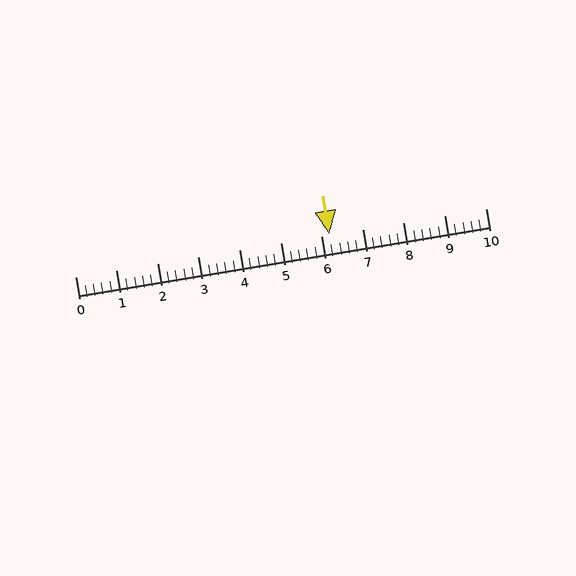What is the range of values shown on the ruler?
The ruler shows values from 0 to 10.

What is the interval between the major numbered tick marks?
The major tick marks are spaced 1 units apart.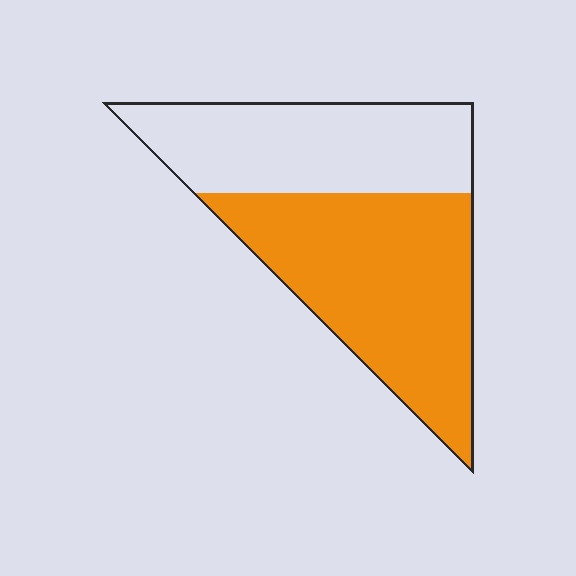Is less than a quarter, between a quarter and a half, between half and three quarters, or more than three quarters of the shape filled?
Between half and three quarters.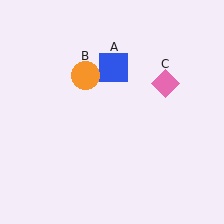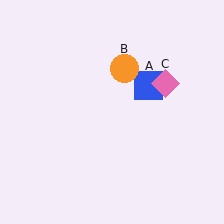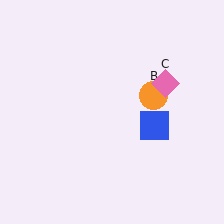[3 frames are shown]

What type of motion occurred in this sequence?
The blue square (object A), orange circle (object B) rotated clockwise around the center of the scene.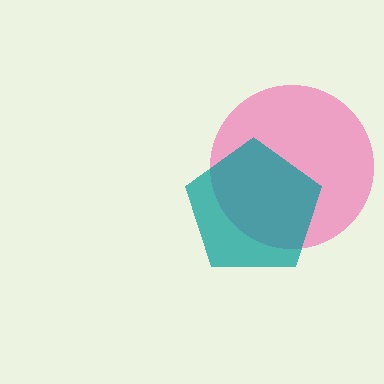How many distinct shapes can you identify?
There are 2 distinct shapes: a pink circle, a teal pentagon.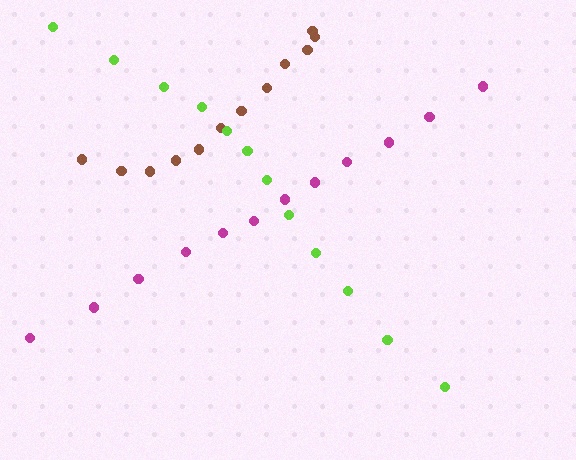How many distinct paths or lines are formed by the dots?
There are 3 distinct paths.